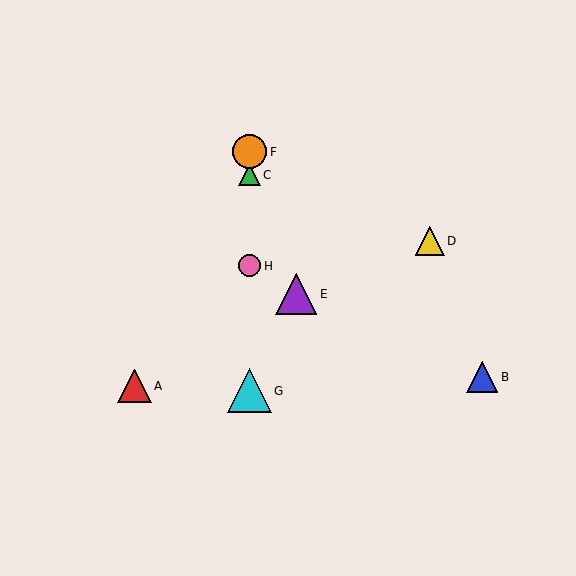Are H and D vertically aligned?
No, H is at x≈250 and D is at x≈430.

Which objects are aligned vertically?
Objects C, F, G, H are aligned vertically.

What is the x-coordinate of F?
Object F is at x≈250.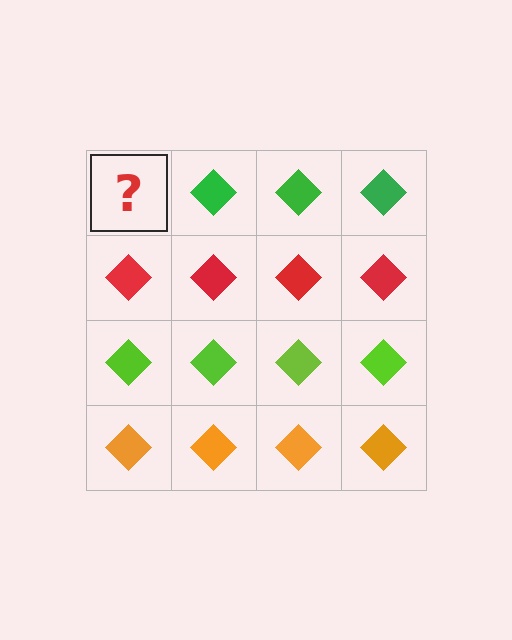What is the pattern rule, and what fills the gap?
The rule is that each row has a consistent color. The gap should be filled with a green diamond.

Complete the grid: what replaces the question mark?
The question mark should be replaced with a green diamond.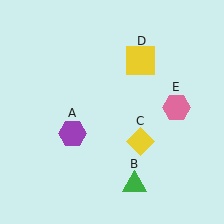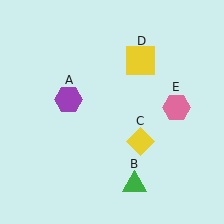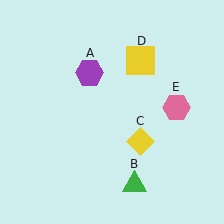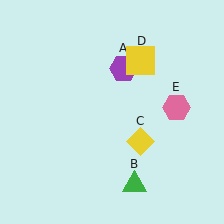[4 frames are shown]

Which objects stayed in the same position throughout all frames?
Green triangle (object B) and yellow diamond (object C) and yellow square (object D) and pink hexagon (object E) remained stationary.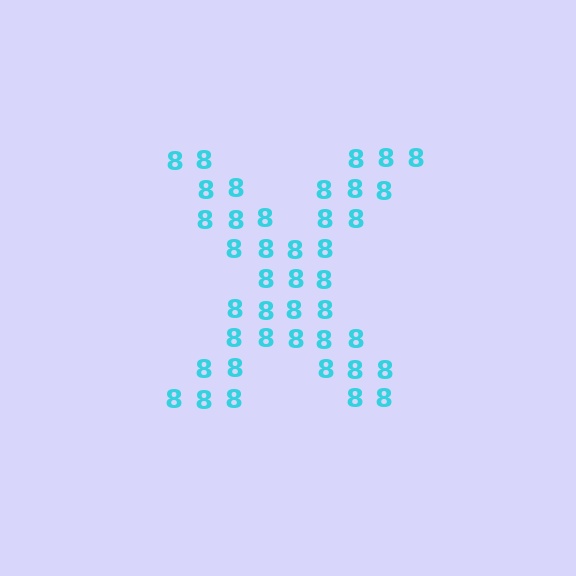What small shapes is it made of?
It is made of small digit 8's.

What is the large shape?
The large shape is the letter X.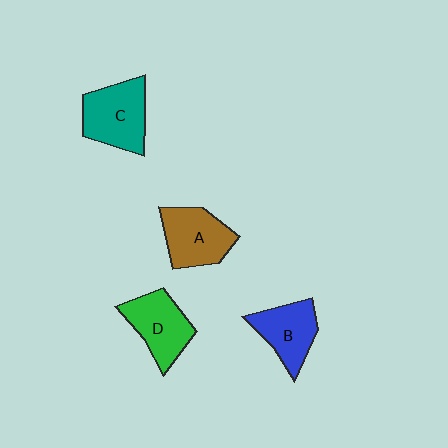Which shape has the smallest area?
Shape B (blue).